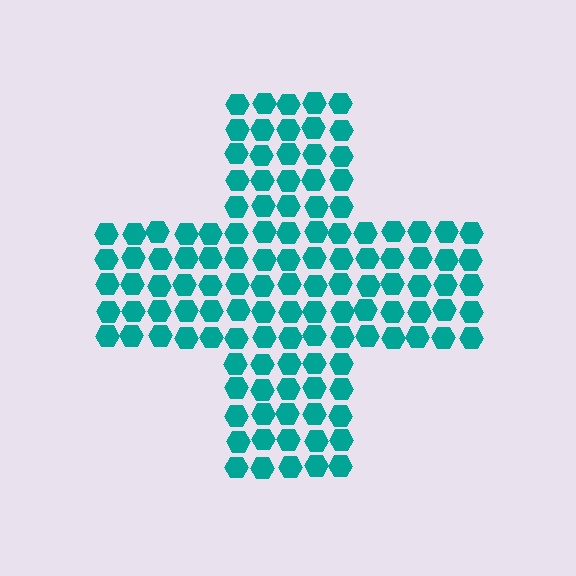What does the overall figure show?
The overall figure shows a cross.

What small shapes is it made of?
It is made of small hexagons.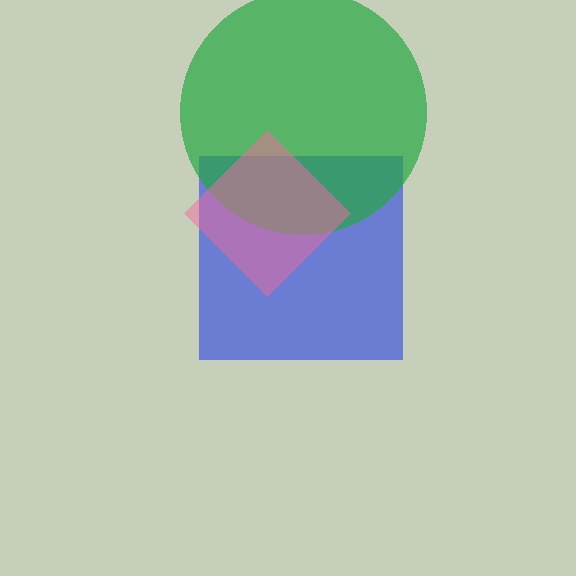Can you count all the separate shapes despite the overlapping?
Yes, there are 3 separate shapes.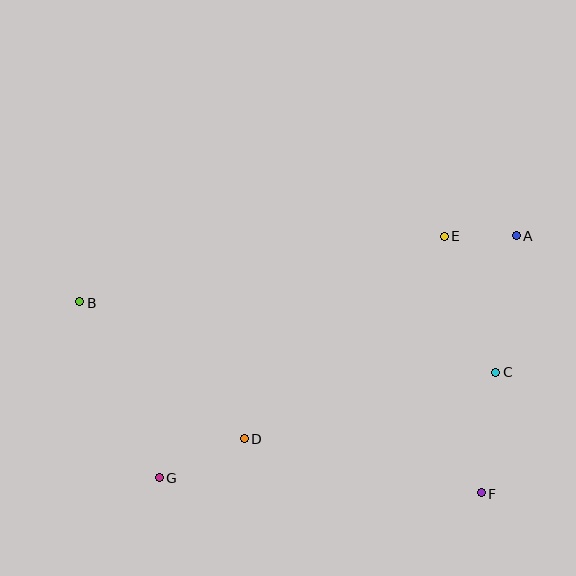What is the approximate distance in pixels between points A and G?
The distance between A and G is approximately 432 pixels.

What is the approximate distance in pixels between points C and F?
The distance between C and F is approximately 123 pixels.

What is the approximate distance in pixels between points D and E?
The distance between D and E is approximately 285 pixels.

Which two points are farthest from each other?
Points B and F are farthest from each other.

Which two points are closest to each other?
Points A and E are closest to each other.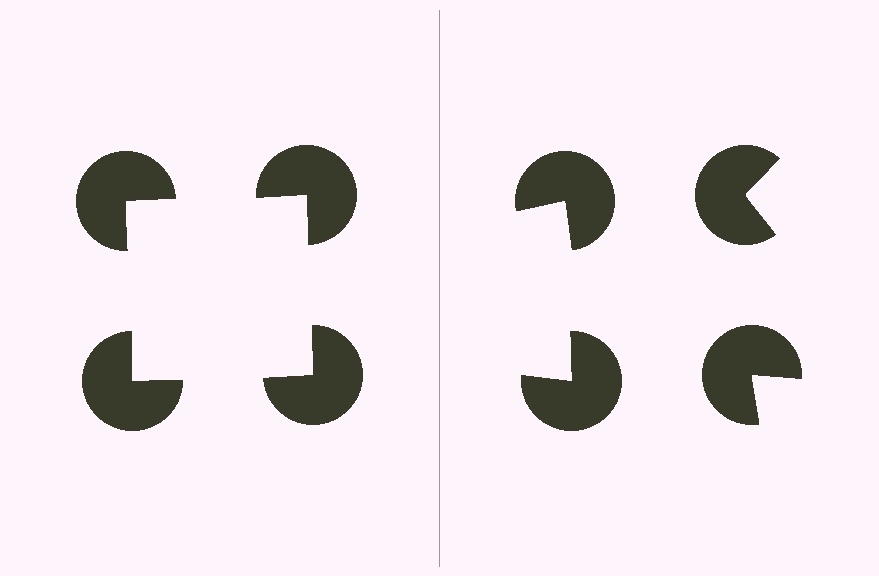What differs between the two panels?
The pac-man discs are positioned identically on both sides; only the wedge orientations differ. On the left they align to a square; on the right they are misaligned.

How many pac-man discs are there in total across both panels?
8 — 4 on each side.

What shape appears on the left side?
An illusory square.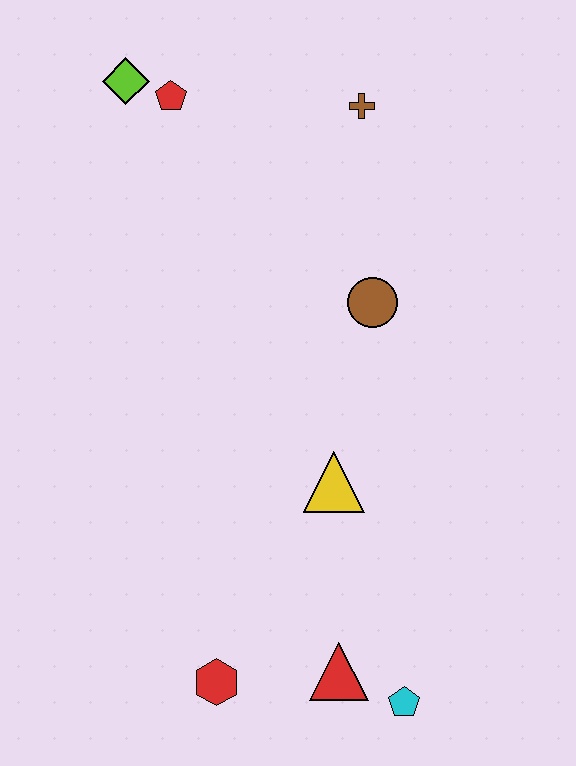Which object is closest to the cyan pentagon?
The red triangle is closest to the cyan pentagon.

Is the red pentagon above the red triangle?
Yes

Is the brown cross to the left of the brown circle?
Yes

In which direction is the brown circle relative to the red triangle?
The brown circle is above the red triangle.